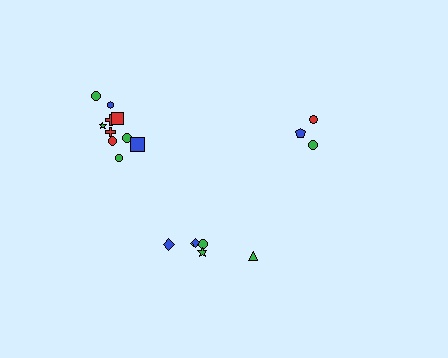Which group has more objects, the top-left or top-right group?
The top-left group.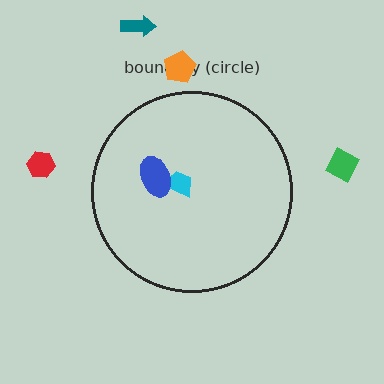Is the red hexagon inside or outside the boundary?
Outside.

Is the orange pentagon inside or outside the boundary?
Outside.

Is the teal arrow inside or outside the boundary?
Outside.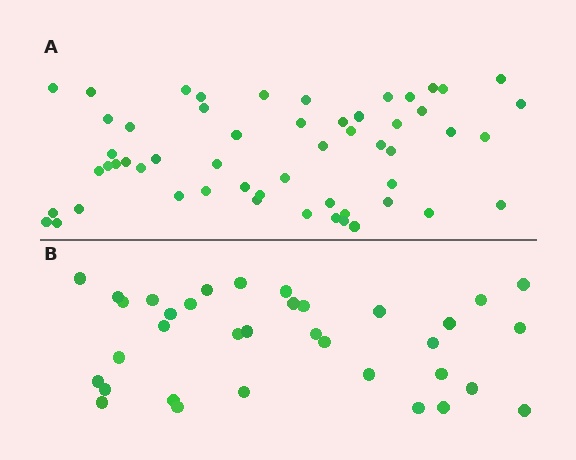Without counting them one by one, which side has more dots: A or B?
Region A (the top region) has more dots.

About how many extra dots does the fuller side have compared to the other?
Region A has approximately 20 more dots than region B.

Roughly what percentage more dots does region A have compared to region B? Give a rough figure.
About 55% more.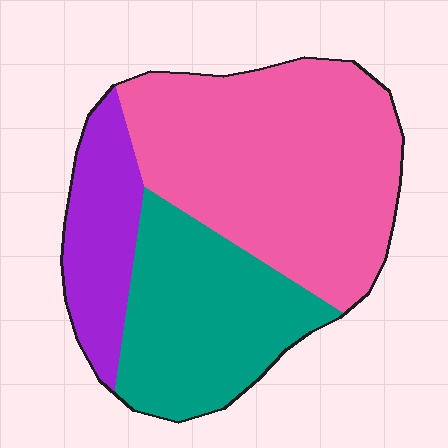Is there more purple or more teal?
Teal.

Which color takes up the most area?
Pink, at roughly 50%.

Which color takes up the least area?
Purple, at roughly 15%.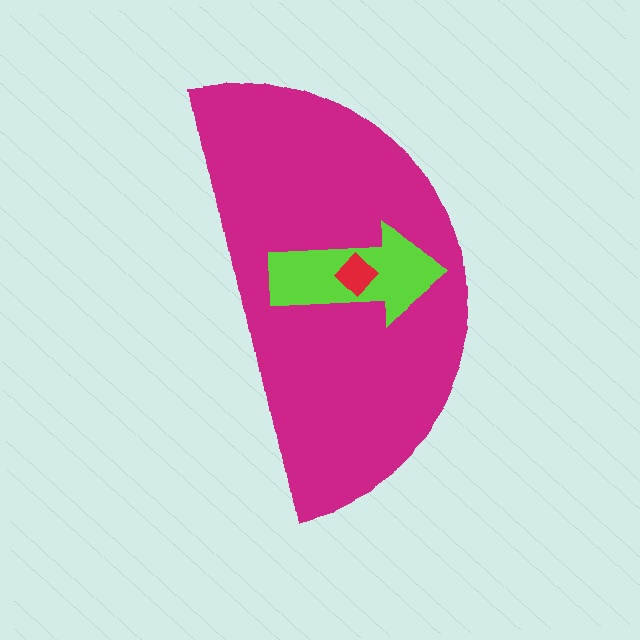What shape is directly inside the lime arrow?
The red diamond.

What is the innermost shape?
The red diamond.